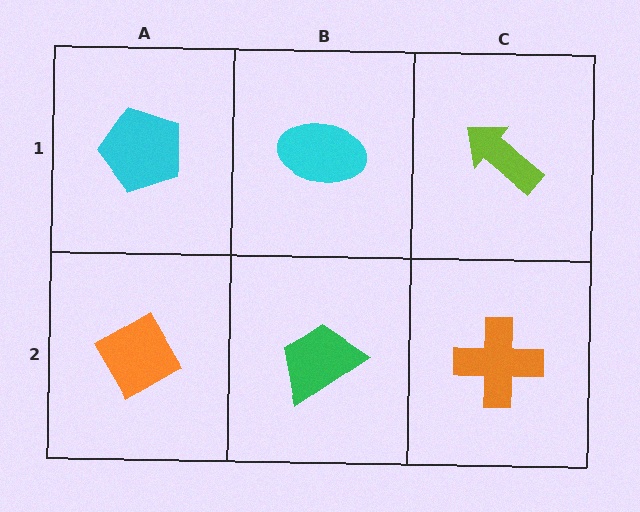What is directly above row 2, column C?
A lime arrow.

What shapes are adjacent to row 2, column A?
A cyan pentagon (row 1, column A), a green trapezoid (row 2, column B).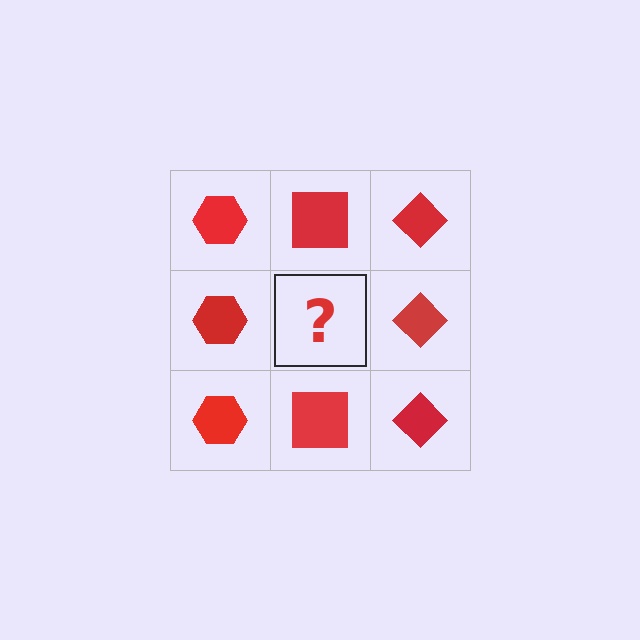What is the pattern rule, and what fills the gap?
The rule is that each column has a consistent shape. The gap should be filled with a red square.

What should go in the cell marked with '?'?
The missing cell should contain a red square.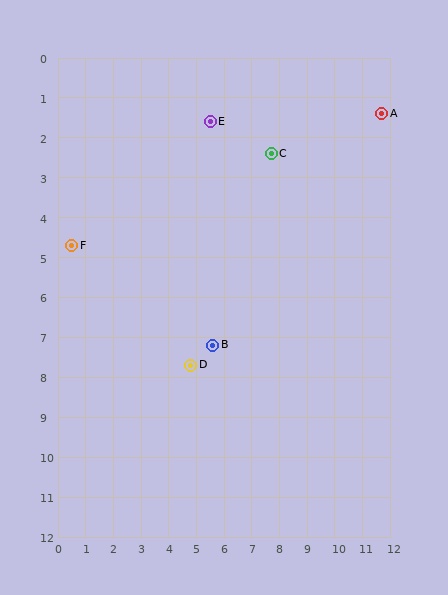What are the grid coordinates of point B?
Point B is at approximately (5.6, 7.2).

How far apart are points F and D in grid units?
Points F and D are about 5.2 grid units apart.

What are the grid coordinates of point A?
Point A is at approximately (11.7, 1.4).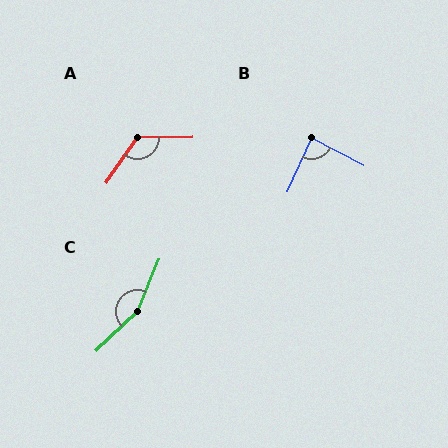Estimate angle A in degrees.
Approximately 126 degrees.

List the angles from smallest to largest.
B (86°), A (126°), C (156°).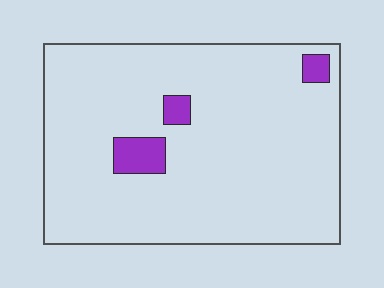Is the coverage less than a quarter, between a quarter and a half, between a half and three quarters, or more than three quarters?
Less than a quarter.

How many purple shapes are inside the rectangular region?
3.